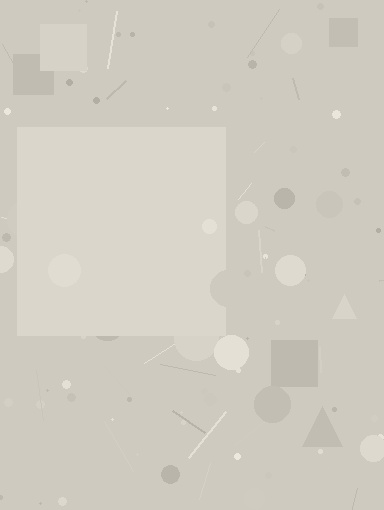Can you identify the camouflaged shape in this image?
The camouflaged shape is a square.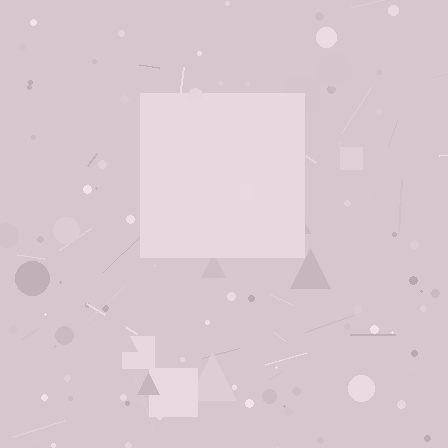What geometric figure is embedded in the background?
A square is embedded in the background.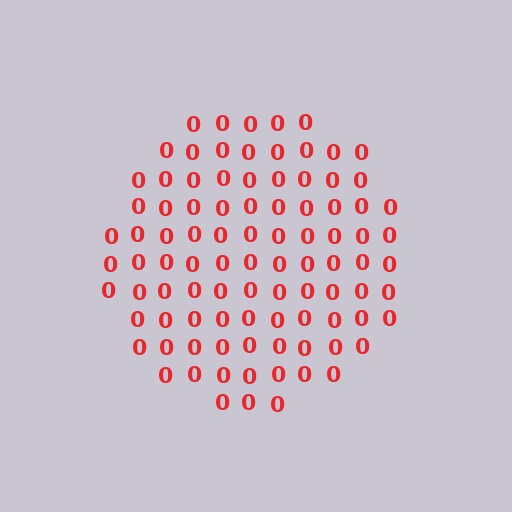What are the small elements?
The small elements are digit 0's.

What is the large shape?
The large shape is a circle.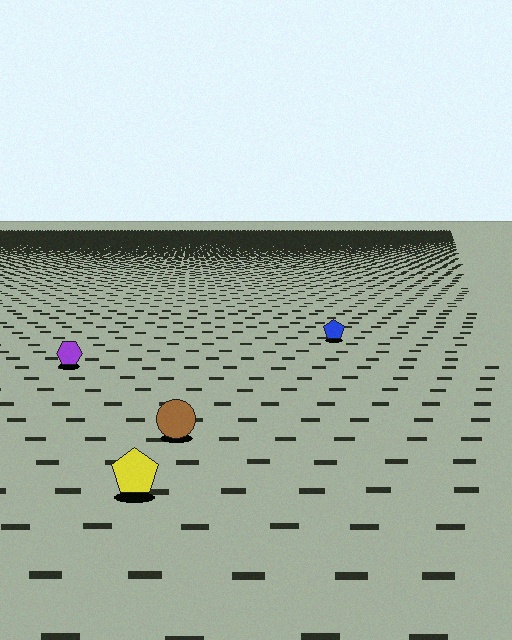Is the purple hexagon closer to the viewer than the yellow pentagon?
No. The yellow pentagon is closer — you can tell from the texture gradient: the ground texture is coarser near it.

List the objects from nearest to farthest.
From nearest to farthest: the yellow pentagon, the brown circle, the purple hexagon, the blue pentagon.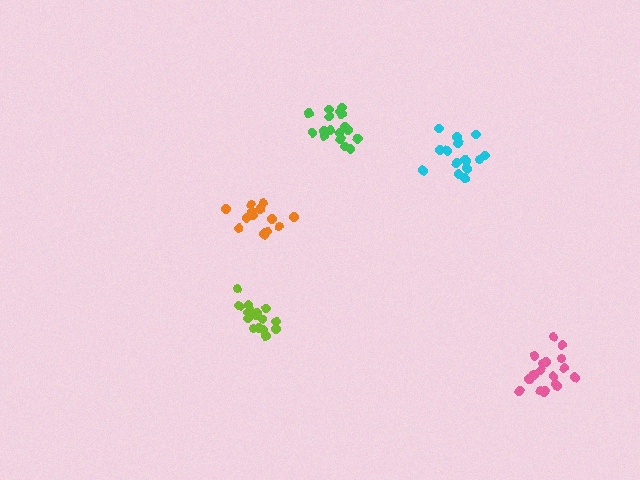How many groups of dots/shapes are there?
There are 5 groups.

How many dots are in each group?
Group 1: 15 dots, Group 2: 17 dots, Group 3: 18 dots, Group 4: 18 dots, Group 5: 14 dots (82 total).